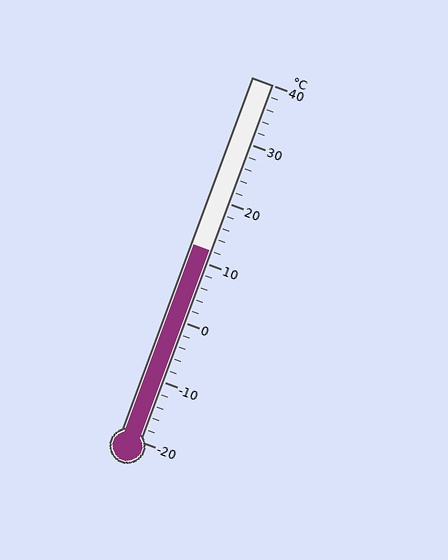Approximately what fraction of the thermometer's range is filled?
The thermometer is filled to approximately 55% of its range.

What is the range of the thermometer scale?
The thermometer scale ranges from -20°C to 40°C.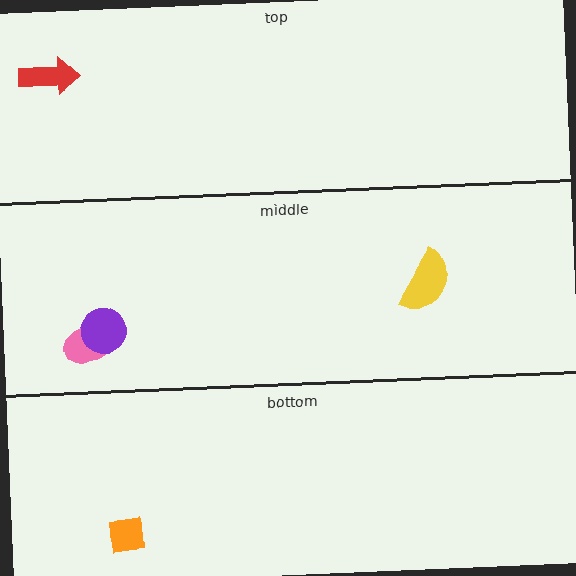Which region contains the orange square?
The bottom region.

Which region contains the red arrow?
The top region.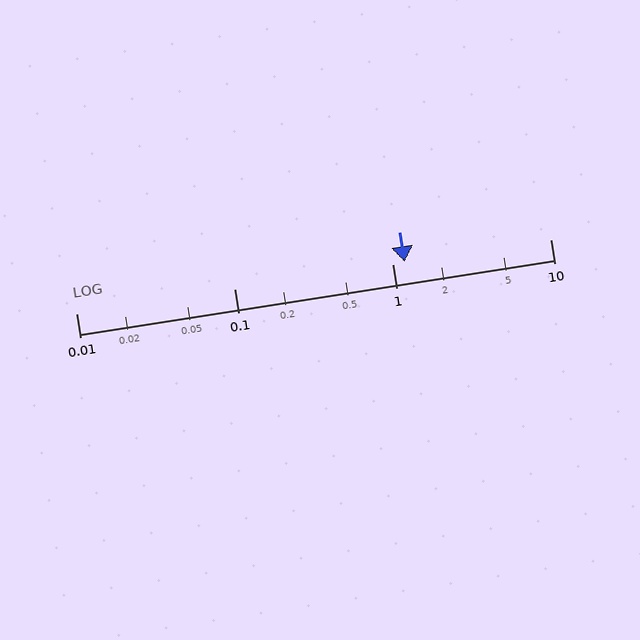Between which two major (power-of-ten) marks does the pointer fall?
The pointer is between 1 and 10.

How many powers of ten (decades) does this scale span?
The scale spans 3 decades, from 0.01 to 10.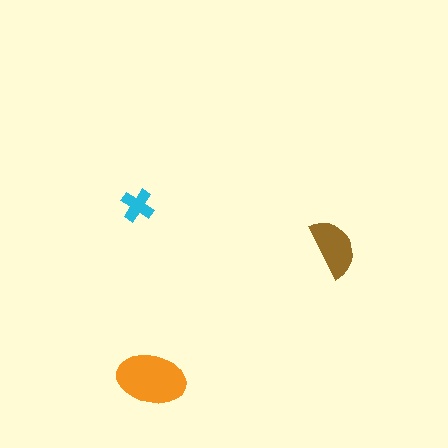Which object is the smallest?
The cyan cross.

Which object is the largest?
The orange ellipse.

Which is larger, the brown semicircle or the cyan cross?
The brown semicircle.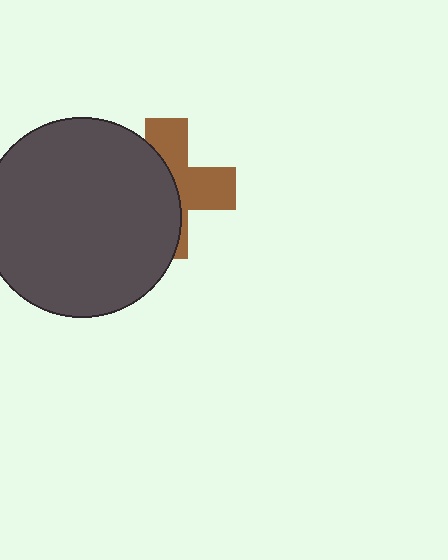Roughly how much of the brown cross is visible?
About half of it is visible (roughly 46%).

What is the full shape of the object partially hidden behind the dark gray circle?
The partially hidden object is a brown cross.